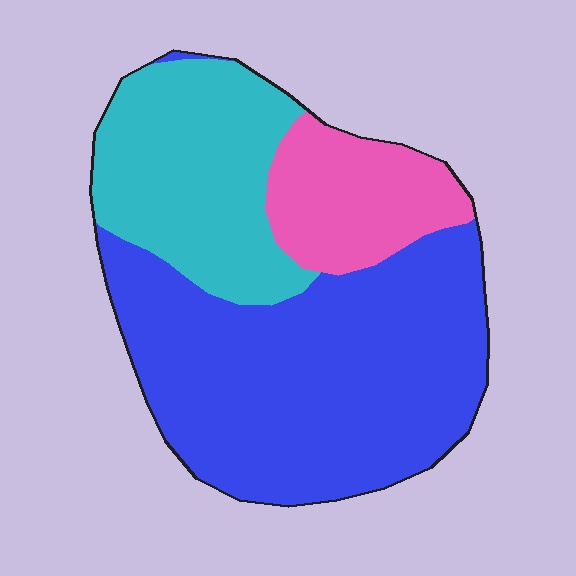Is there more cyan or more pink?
Cyan.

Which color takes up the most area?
Blue, at roughly 55%.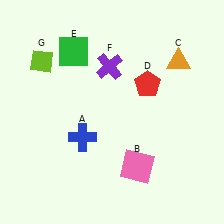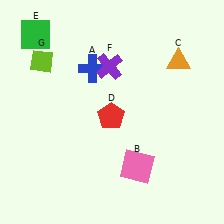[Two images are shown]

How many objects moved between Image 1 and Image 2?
3 objects moved between the two images.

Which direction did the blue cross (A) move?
The blue cross (A) moved up.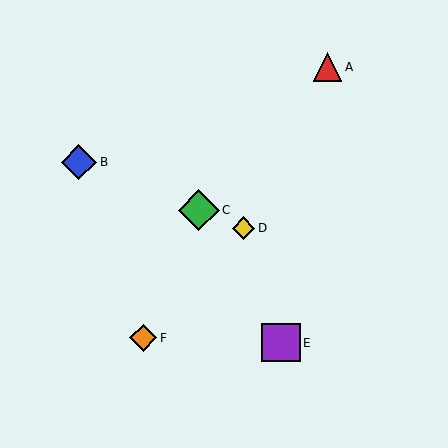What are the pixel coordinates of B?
Object B is at (79, 162).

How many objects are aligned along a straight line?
3 objects (B, C, D) are aligned along a straight line.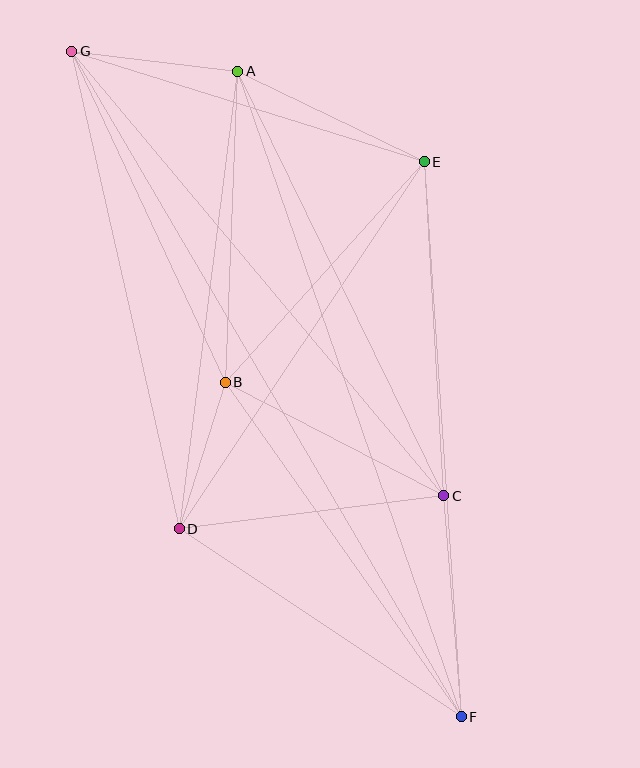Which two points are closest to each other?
Points B and D are closest to each other.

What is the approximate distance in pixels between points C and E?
The distance between C and E is approximately 335 pixels.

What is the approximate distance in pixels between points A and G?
The distance between A and G is approximately 168 pixels.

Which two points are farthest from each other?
Points F and G are farthest from each other.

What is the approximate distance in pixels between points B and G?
The distance between B and G is approximately 365 pixels.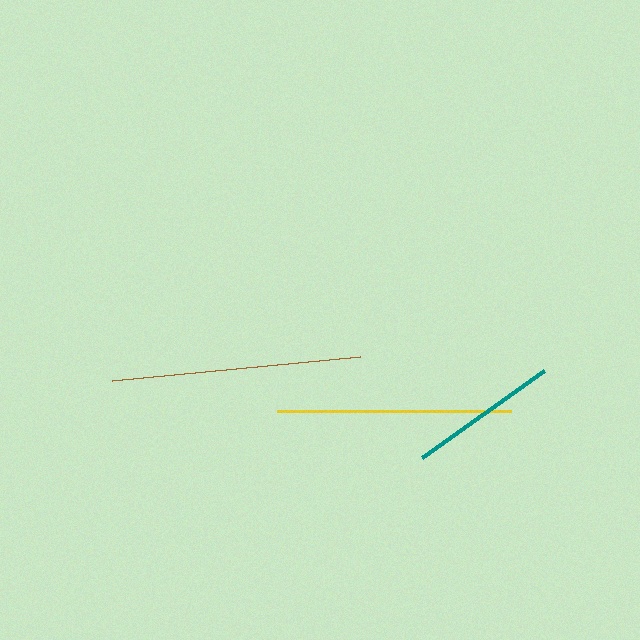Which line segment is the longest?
The brown line is the longest at approximately 249 pixels.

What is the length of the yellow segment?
The yellow segment is approximately 234 pixels long.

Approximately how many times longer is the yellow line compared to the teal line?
The yellow line is approximately 1.6 times the length of the teal line.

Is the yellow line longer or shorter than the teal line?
The yellow line is longer than the teal line.